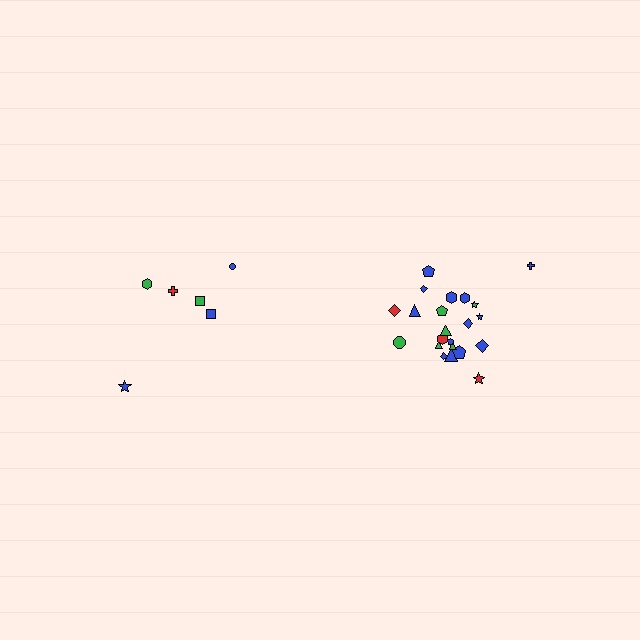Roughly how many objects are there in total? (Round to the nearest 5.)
Roughly 30 objects in total.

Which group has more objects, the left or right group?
The right group.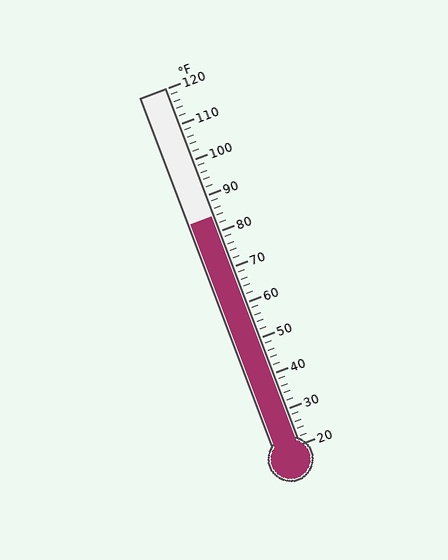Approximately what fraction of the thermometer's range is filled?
The thermometer is filled to approximately 65% of its range.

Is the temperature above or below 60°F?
The temperature is above 60°F.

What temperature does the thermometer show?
The thermometer shows approximately 84°F.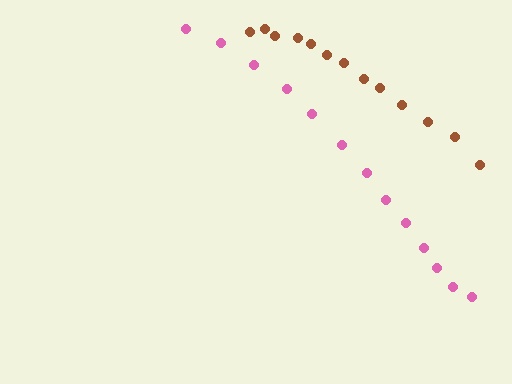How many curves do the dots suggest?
There are 2 distinct paths.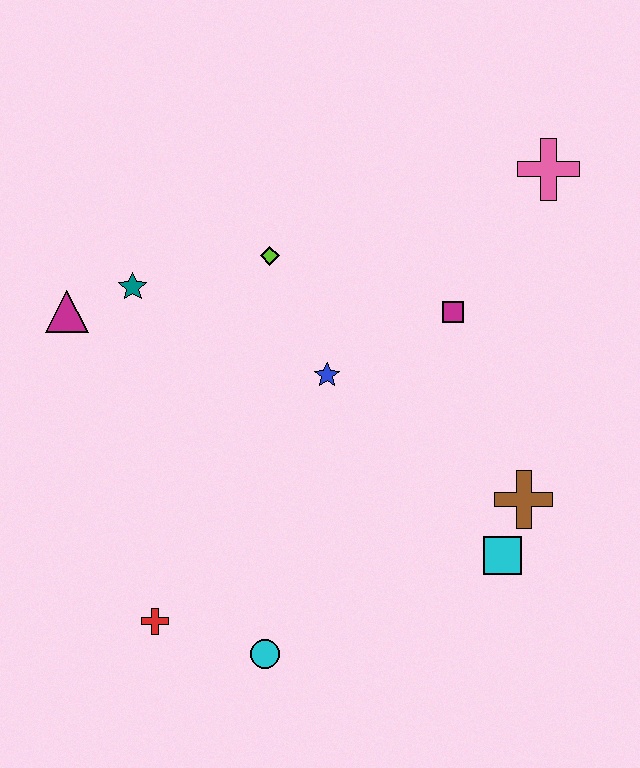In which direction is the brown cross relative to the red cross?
The brown cross is to the right of the red cross.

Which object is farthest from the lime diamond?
The cyan circle is farthest from the lime diamond.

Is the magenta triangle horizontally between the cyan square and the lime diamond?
No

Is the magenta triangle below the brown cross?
No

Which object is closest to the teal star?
The magenta triangle is closest to the teal star.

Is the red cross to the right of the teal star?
Yes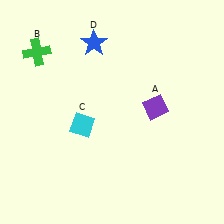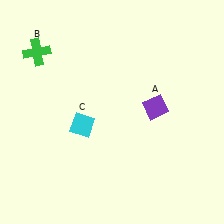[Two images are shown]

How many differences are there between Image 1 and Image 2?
There is 1 difference between the two images.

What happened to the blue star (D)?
The blue star (D) was removed in Image 2. It was in the top-left area of Image 1.